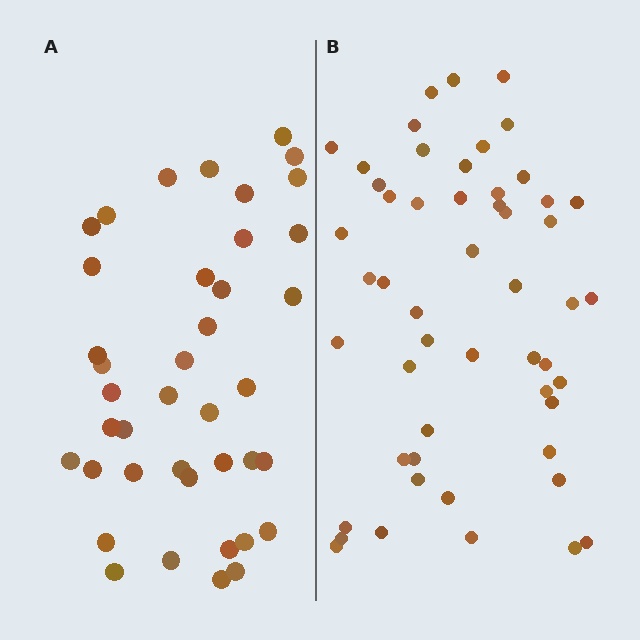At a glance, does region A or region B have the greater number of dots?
Region B (the right region) has more dots.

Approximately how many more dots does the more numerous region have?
Region B has roughly 12 or so more dots than region A.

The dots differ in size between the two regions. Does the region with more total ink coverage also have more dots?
No. Region A has more total ink coverage because its dots are larger, but region B actually contains more individual dots. Total area can be misleading — the number of items is what matters here.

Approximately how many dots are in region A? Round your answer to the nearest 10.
About 40 dots.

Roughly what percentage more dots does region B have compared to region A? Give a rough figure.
About 30% more.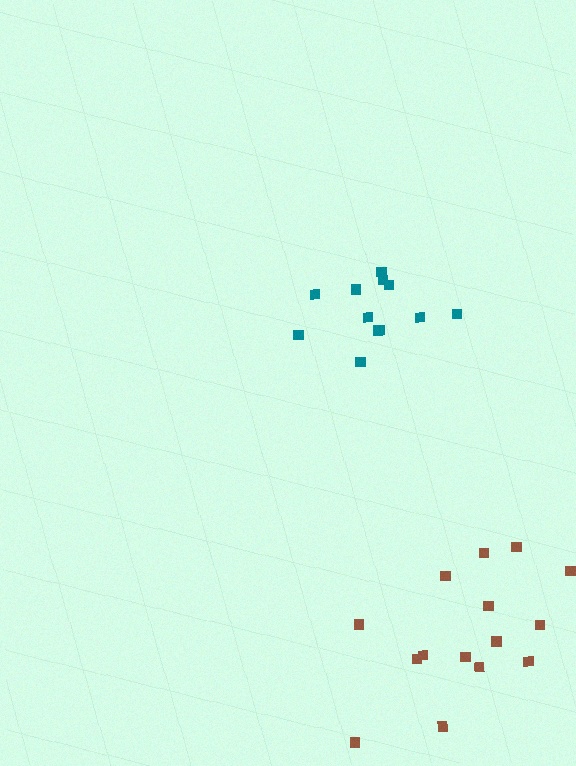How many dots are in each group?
Group 1: 12 dots, Group 2: 15 dots (27 total).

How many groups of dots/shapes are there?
There are 2 groups.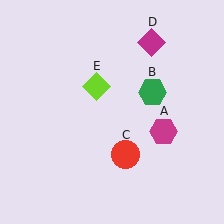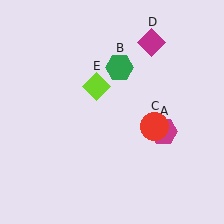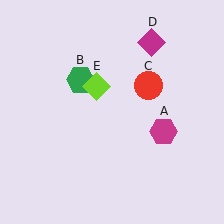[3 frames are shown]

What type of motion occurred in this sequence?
The green hexagon (object B), red circle (object C) rotated counterclockwise around the center of the scene.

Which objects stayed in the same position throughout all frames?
Magenta hexagon (object A) and magenta diamond (object D) and lime diamond (object E) remained stationary.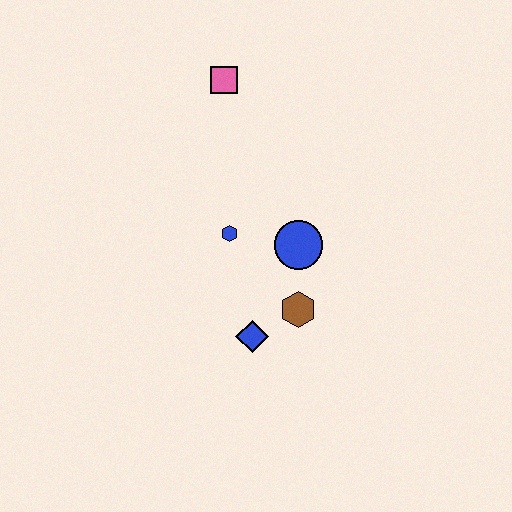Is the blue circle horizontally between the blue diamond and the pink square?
No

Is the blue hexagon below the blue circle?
No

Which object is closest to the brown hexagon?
The blue diamond is closest to the brown hexagon.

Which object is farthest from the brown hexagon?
The pink square is farthest from the brown hexagon.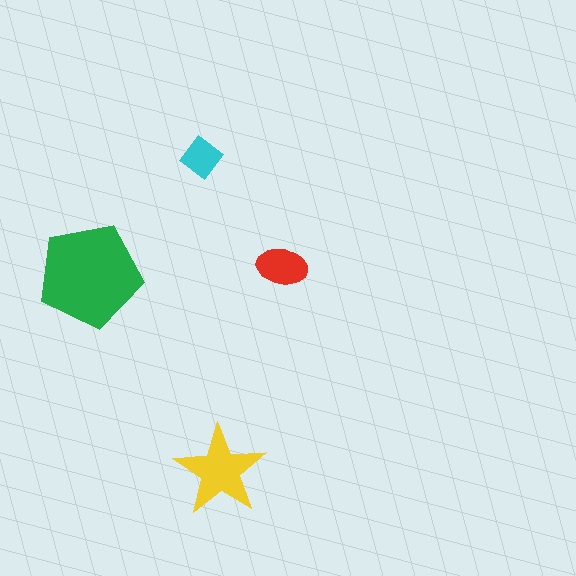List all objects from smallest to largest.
The cyan diamond, the red ellipse, the yellow star, the green pentagon.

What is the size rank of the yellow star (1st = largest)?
2nd.